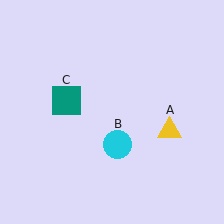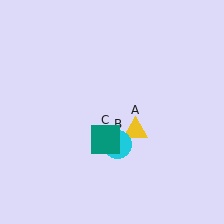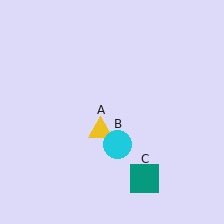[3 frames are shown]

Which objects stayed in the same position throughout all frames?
Cyan circle (object B) remained stationary.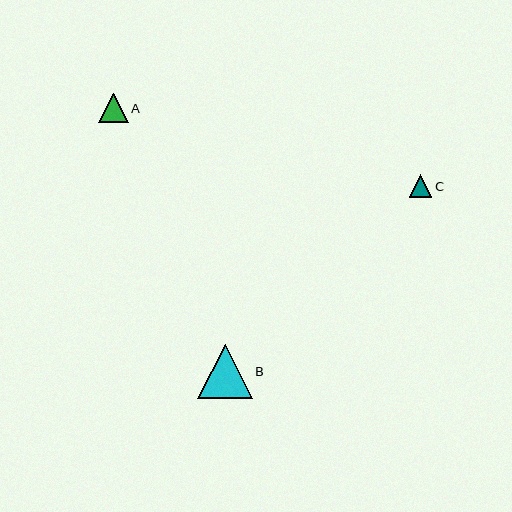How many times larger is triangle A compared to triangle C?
Triangle A is approximately 1.3 times the size of triangle C.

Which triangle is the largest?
Triangle B is the largest with a size of approximately 54 pixels.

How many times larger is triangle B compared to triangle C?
Triangle B is approximately 2.4 times the size of triangle C.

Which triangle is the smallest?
Triangle C is the smallest with a size of approximately 22 pixels.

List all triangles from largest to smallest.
From largest to smallest: B, A, C.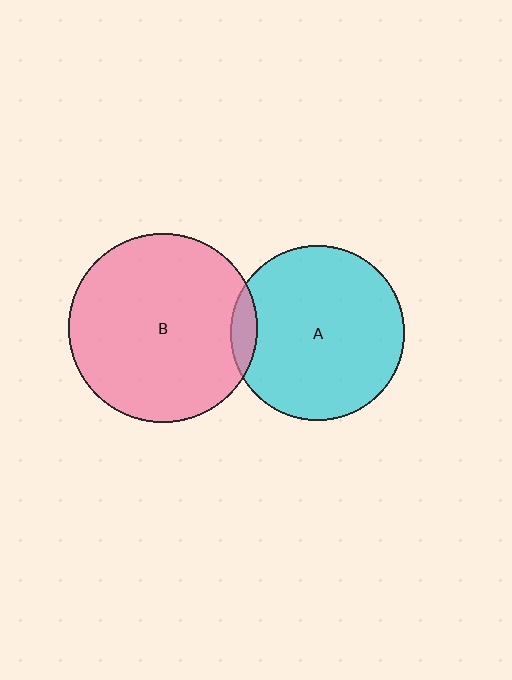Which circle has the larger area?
Circle B (pink).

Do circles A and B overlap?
Yes.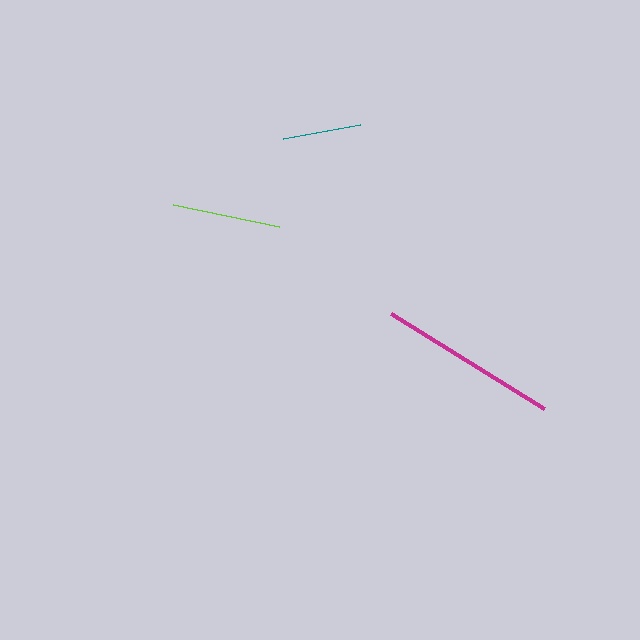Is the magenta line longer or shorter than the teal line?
The magenta line is longer than the teal line.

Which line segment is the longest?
The magenta line is the longest at approximately 180 pixels.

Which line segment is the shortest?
The teal line is the shortest at approximately 78 pixels.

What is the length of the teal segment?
The teal segment is approximately 78 pixels long.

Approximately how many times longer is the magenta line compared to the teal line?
The magenta line is approximately 2.3 times the length of the teal line.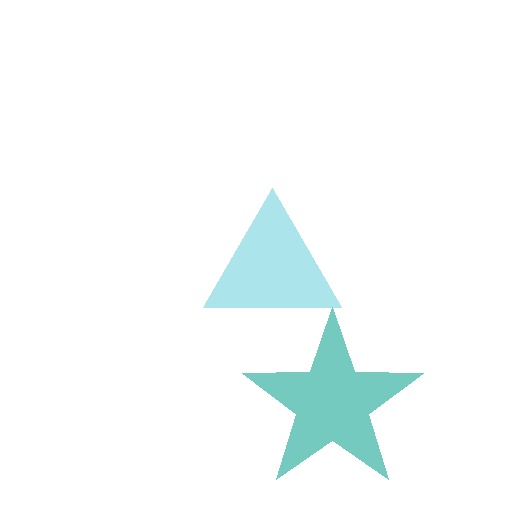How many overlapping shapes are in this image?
There are 2 overlapping shapes in the image.